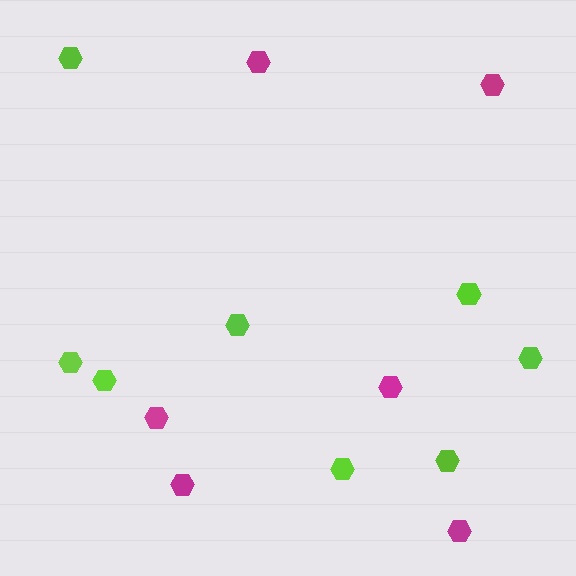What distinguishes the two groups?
There are 2 groups: one group of magenta hexagons (6) and one group of lime hexagons (8).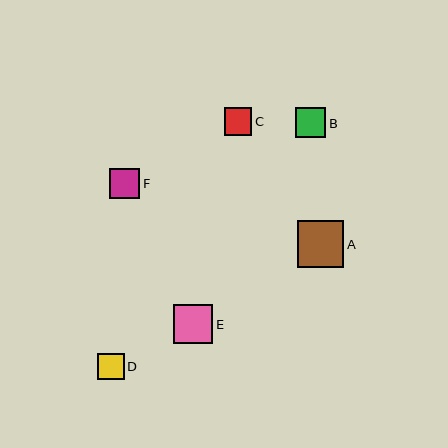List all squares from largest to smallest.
From largest to smallest: A, E, F, B, C, D.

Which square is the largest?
Square A is the largest with a size of approximately 46 pixels.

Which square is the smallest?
Square D is the smallest with a size of approximately 26 pixels.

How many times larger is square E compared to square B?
Square E is approximately 1.3 times the size of square B.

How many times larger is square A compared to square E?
Square A is approximately 1.2 times the size of square E.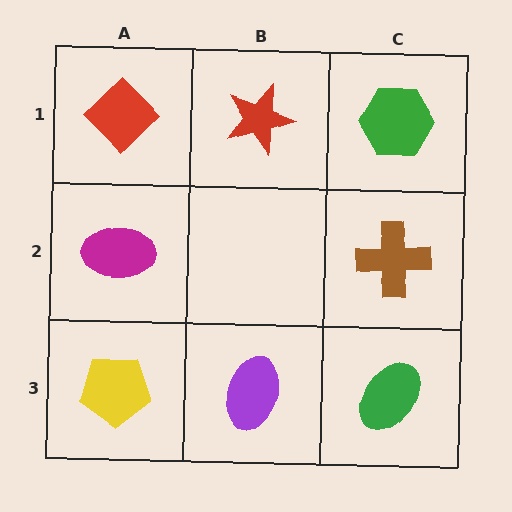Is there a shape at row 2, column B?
No, that cell is empty.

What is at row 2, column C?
A brown cross.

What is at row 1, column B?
A red star.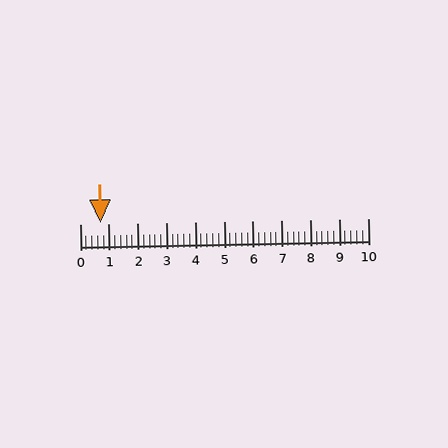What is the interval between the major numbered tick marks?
The major tick marks are spaced 1 units apart.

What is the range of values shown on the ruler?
The ruler shows values from 0 to 10.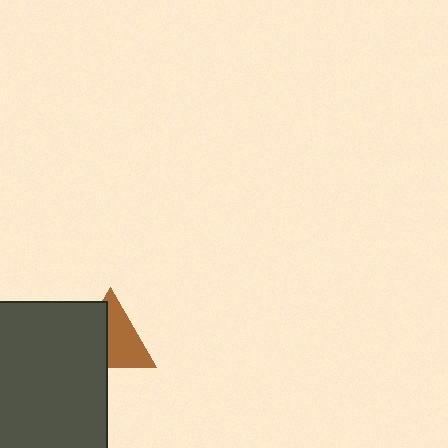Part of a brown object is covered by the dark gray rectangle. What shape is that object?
It is a triangle.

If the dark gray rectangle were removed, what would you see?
You would see the complete brown triangle.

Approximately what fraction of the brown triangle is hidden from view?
Roughly 44% of the brown triangle is hidden behind the dark gray rectangle.